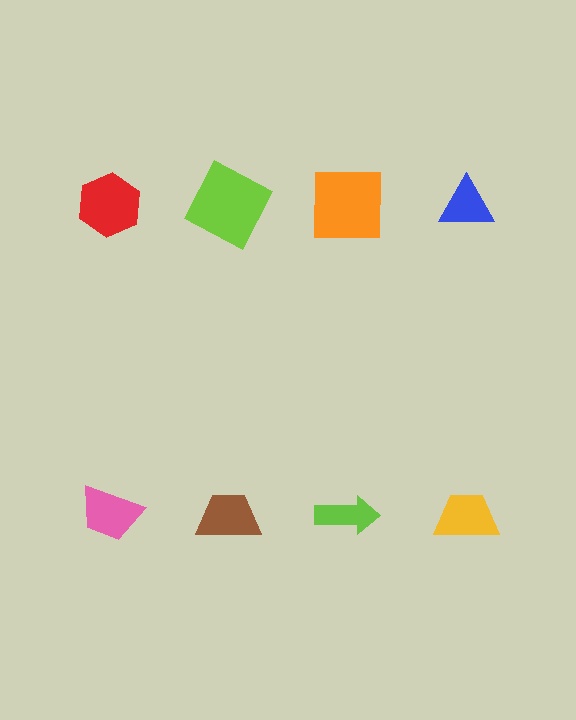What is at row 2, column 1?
A pink trapezoid.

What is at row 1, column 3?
An orange square.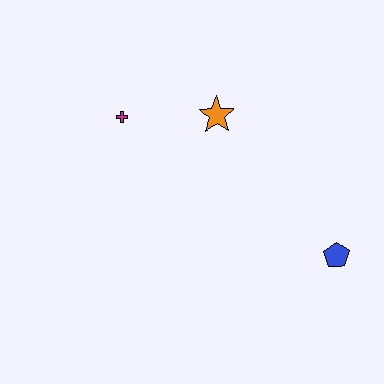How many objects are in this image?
There are 3 objects.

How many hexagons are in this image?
There are no hexagons.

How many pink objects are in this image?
There are no pink objects.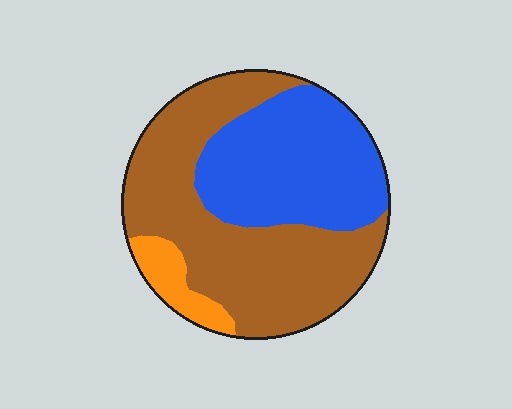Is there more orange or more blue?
Blue.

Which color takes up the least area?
Orange, at roughly 10%.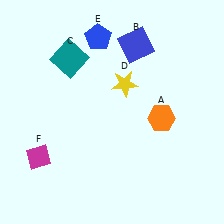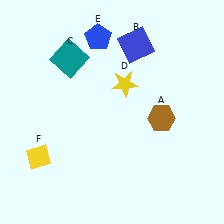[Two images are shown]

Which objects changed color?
A changed from orange to brown. F changed from magenta to yellow.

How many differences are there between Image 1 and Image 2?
There are 2 differences between the two images.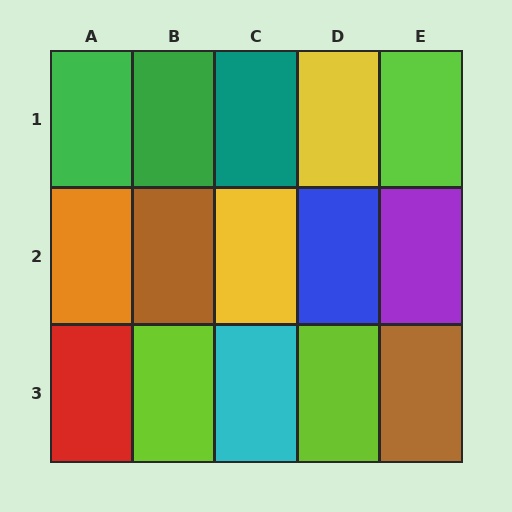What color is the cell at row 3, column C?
Cyan.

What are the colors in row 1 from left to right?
Green, green, teal, yellow, lime.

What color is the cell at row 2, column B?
Brown.